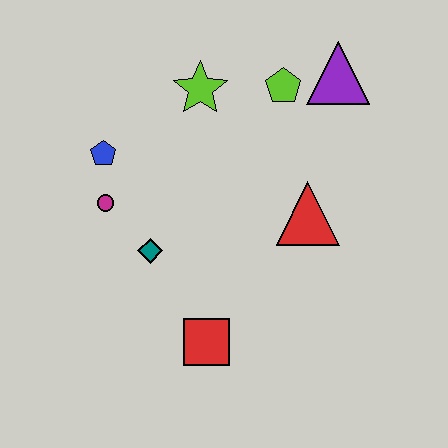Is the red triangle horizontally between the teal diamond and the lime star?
No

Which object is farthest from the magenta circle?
The purple triangle is farthest from the magenta circle.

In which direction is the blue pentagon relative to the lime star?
The blue pentagon is to the left of the lime star.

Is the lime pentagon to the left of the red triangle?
Yes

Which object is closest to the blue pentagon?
The magenta circle is closest to the blue pentagon.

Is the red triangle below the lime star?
Yes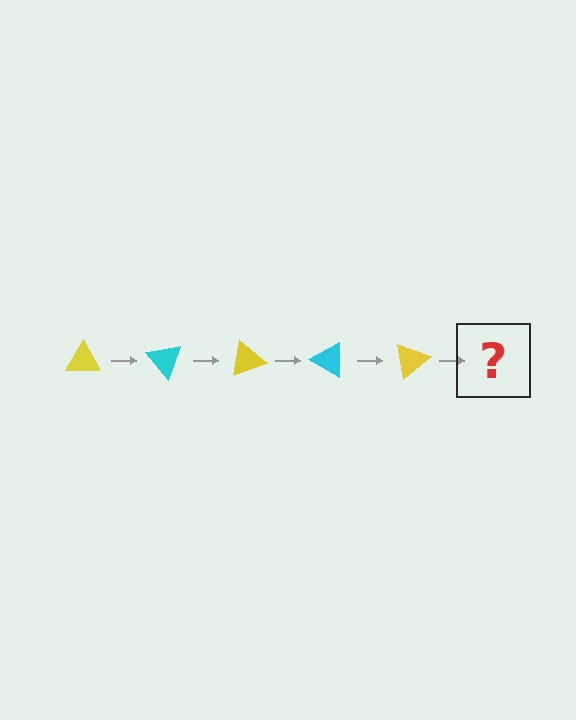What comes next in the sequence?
The next element should be a cyan triangle, rotated 250 degrees from the start.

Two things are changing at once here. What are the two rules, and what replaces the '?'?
The two rules are that it rotates 50 degrees each step and the color cycles through yellow and cyan. The '?' should be a cyan triangle, rotated 250 degrees from the start.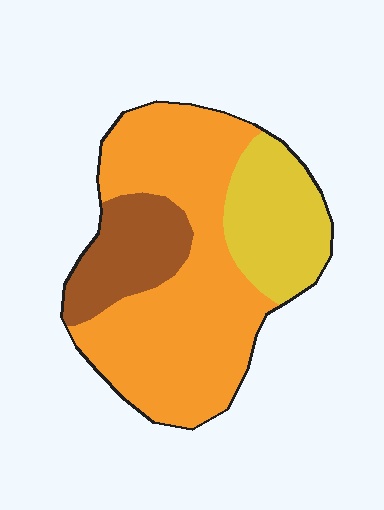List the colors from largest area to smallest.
From largest to smallest: orange, yellow, brown.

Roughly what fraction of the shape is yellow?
Yellow covers around 20% of the shape.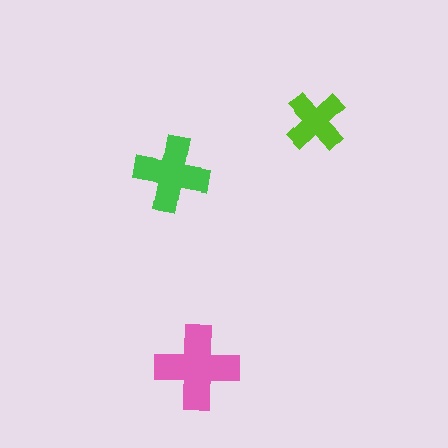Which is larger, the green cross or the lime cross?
The green one.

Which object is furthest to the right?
The lime cross is rightmost.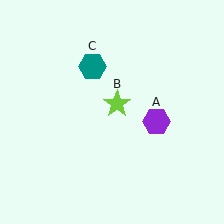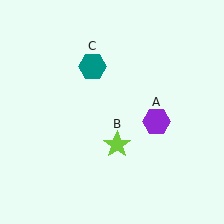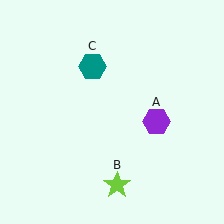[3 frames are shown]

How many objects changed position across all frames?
1 object changed position: lime star (object B).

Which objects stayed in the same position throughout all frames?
Purple hexagon (object A) and teal hexagon (object C) remained stationary.